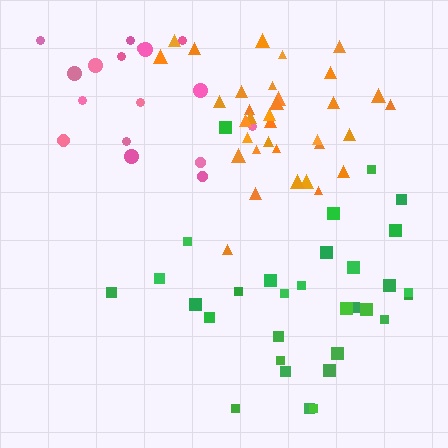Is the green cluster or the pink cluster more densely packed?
Green.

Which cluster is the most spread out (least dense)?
Pink.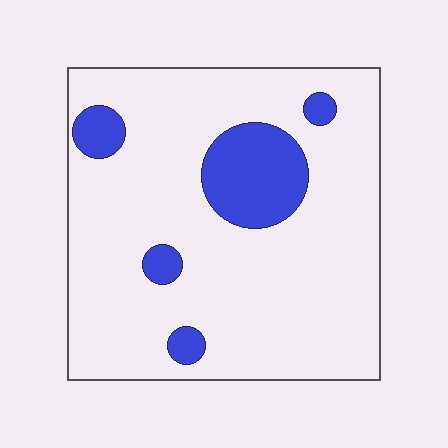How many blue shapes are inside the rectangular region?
5.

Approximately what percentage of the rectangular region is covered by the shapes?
Approximately 15%.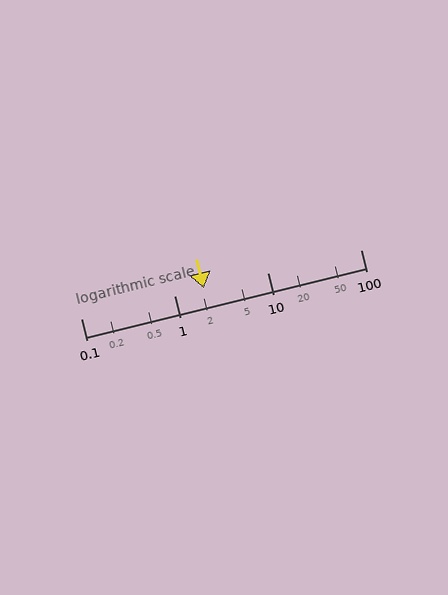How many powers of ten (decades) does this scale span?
The scale spans 3 decades, from 0.1 to 100.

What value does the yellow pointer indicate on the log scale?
The pointer indicates approximately 2.1.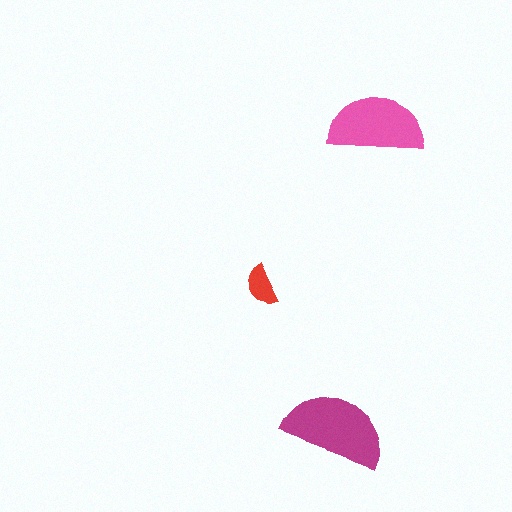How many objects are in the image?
There are 3 objects in the image.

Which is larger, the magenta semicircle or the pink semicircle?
The magenta one.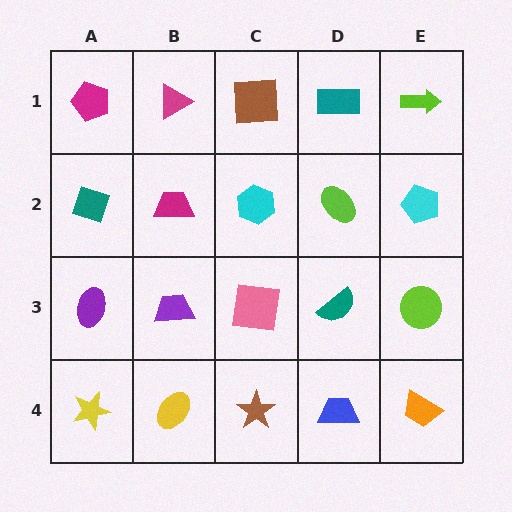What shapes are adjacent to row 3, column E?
A cyan pentagon (row 2, column E), an orange trapezoid (row 4, column E), a teal semicircle (row 3, column D).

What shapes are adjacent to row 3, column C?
A cyan hexagon (row 2, column C), a brown star (row 4, column C), a purple trapezoid (row 3, column B), a teal semicircle (row 3, column D).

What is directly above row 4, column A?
A purple ellipse.